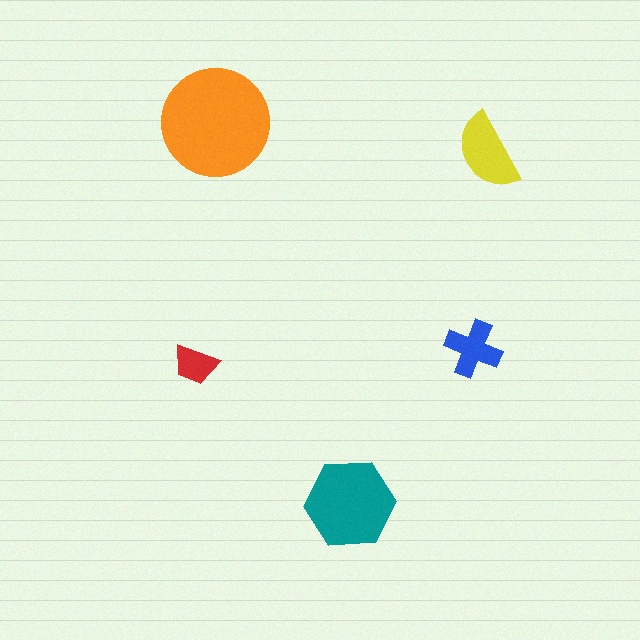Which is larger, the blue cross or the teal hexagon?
The teal hexagon.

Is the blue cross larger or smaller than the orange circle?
Smaller.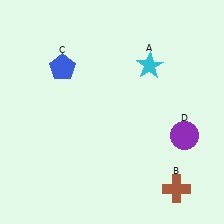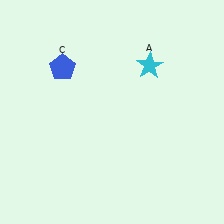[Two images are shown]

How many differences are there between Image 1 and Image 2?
There are 2 differences between the two images.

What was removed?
The brown cross (B), the purple circle (D) were removed in Image 2.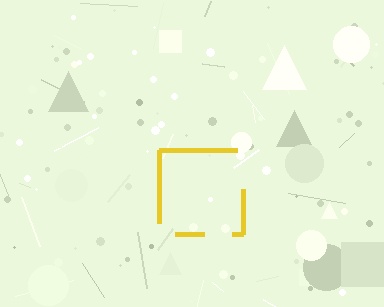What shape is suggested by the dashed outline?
The dashed outline suggests a square.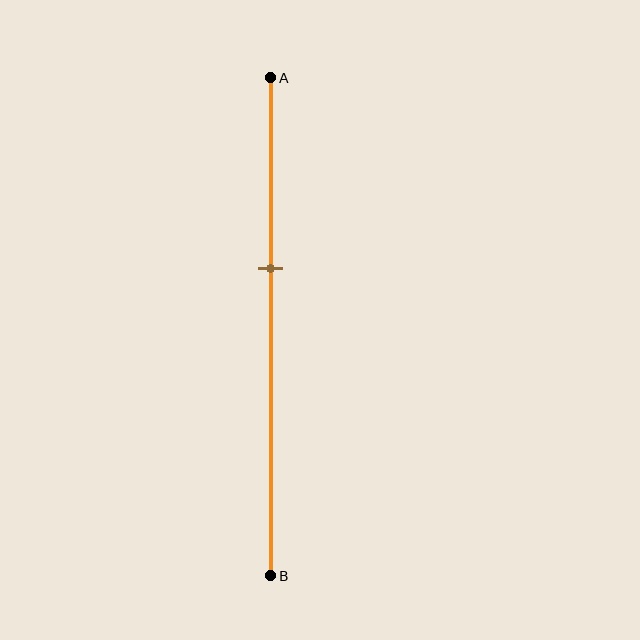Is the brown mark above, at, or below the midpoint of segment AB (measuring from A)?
The brown mark is above the midpoint of segment AB.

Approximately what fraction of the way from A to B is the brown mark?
The brown mark is approximately 40% of the way from A to B.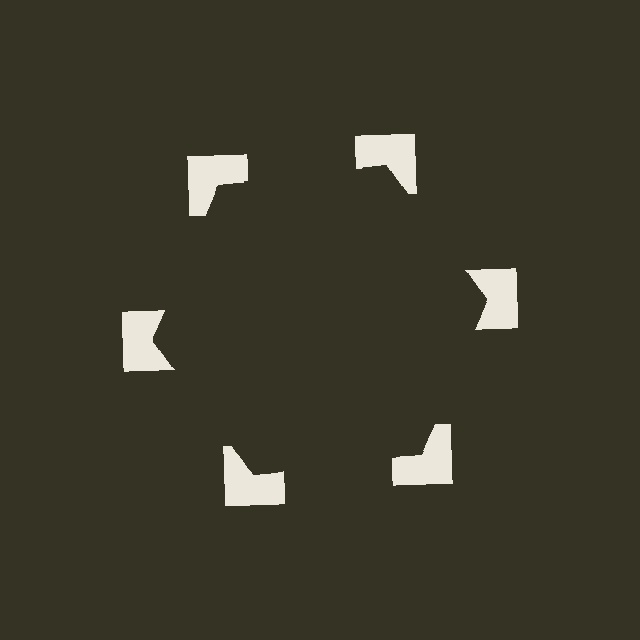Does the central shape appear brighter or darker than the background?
It typically appears slightly darker than the background, even though no actual brightness change is drawn.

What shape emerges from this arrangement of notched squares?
An illusory hexagon — its edges are inferred from the aligned wedge cuts in the notched squares, not physically drawn.